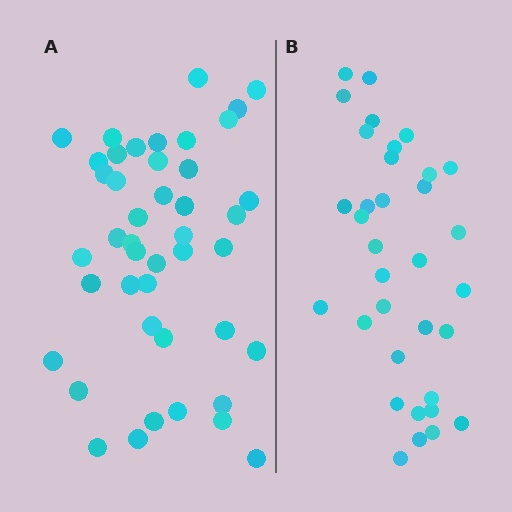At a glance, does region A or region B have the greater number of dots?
Region A (the left region) has more dots.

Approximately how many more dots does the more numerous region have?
Region A has roughly 10 or so more dots than region B.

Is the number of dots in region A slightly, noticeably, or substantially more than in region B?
Region A has noticeably more, but not dramatically so. The ratio is roughly 1.3 to 1.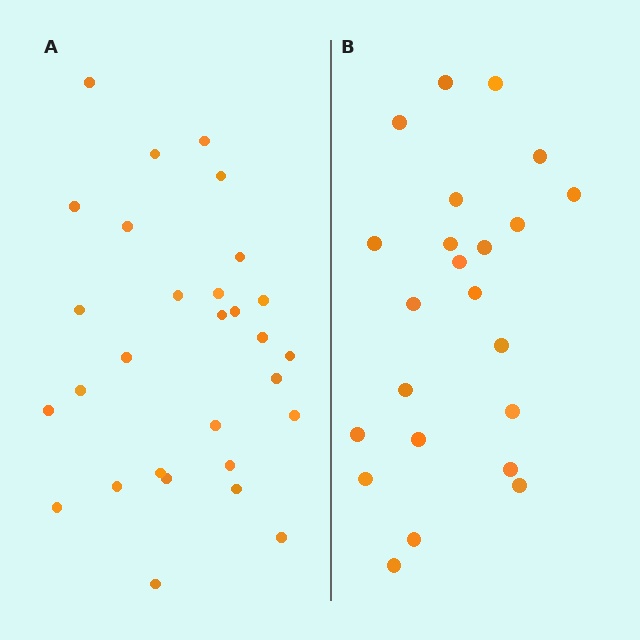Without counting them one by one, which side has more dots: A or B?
Region A (the left region) has more dots.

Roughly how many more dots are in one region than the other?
Region A has about 6 more dots than region B.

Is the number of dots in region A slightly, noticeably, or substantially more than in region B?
Region A has noticeably more, but not dramatically so. The ratio is roughly 1.3 to 1.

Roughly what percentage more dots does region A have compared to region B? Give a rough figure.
About 25% more.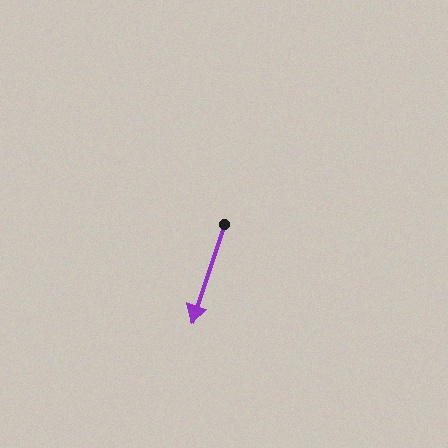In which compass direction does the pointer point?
South.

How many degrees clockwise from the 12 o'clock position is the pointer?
Approximately 198 degrees.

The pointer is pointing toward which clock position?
Roughly 7 o'clock.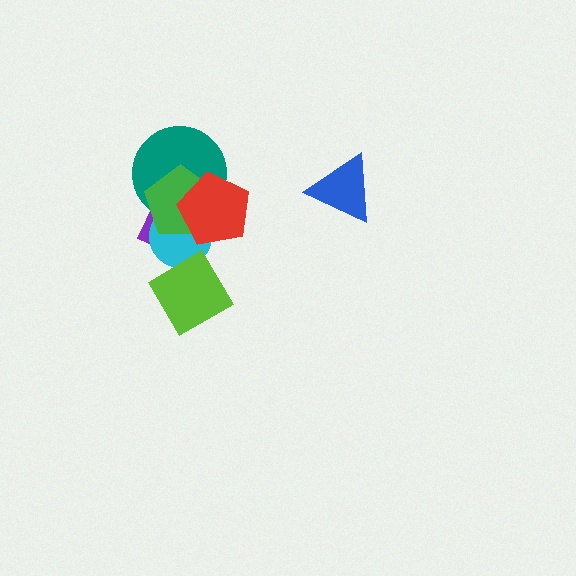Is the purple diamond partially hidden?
Yes, it is partially covered by another shape.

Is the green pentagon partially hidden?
Yes, it is partially covered by another shape.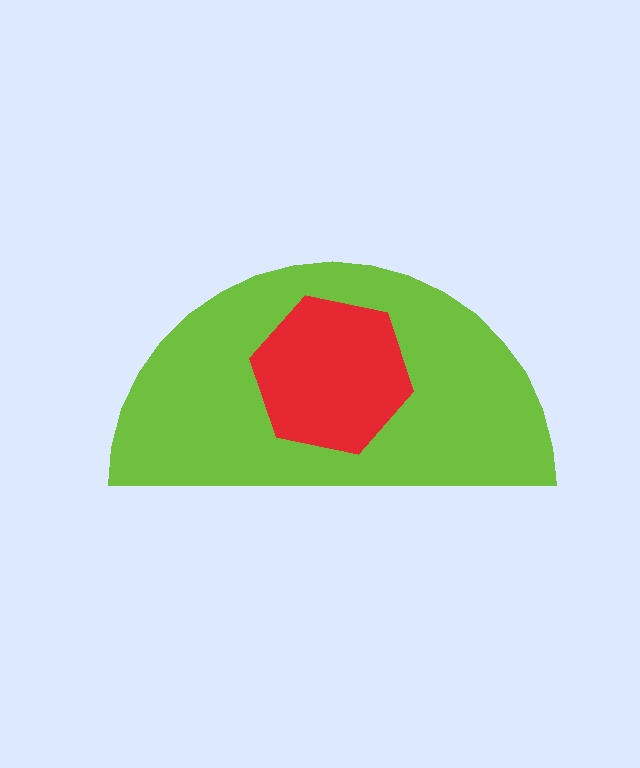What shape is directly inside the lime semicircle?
The red hexagon.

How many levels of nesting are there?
2.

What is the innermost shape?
The red hexagon.